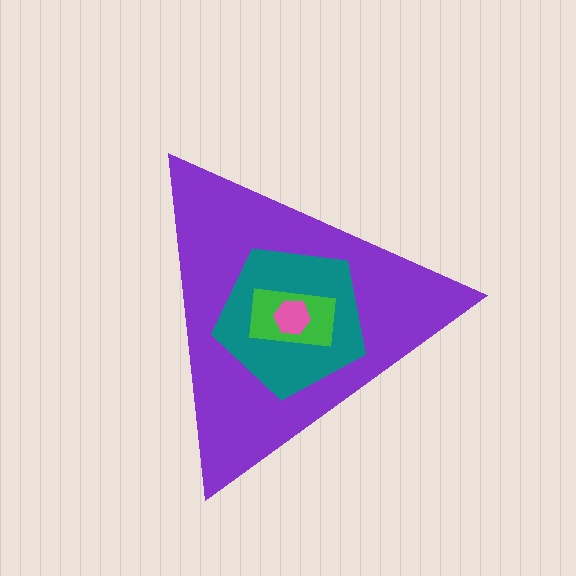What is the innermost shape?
The pink hexagon.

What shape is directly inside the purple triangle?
The teal pentagon.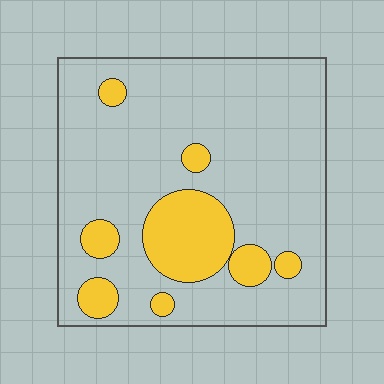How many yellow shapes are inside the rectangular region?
8.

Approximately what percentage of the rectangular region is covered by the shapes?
Approximately 20%.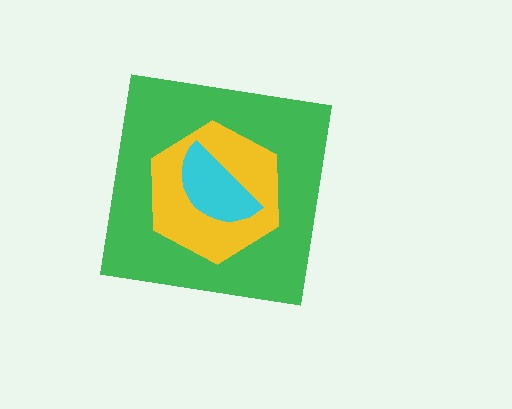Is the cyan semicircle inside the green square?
Yes.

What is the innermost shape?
The cyan semicircle.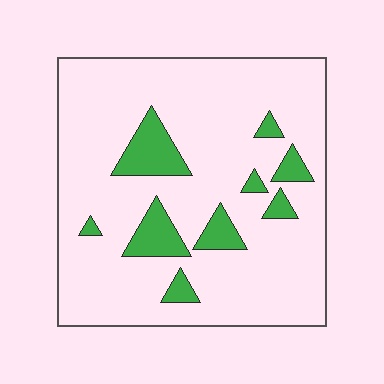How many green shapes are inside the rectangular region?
9.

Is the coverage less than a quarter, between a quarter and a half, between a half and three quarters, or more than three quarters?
Less than a quarter.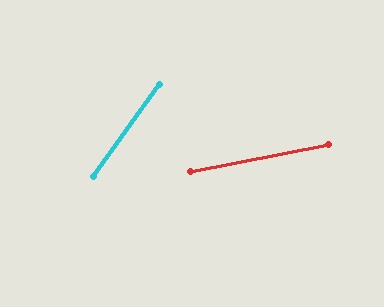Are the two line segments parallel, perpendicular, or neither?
Neither parallel nor perpendicular — they differ by about 43°.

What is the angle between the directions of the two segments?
Approximately 43 degrees.